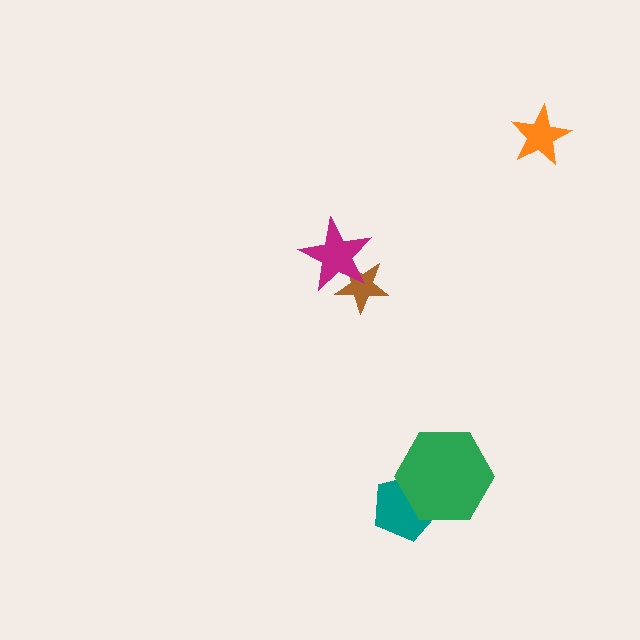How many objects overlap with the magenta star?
1 object overlaps with the magenta star.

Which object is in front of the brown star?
The magenta star is in front of the brown star.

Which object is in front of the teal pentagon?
The green hexagon is in front of the teal pentagon.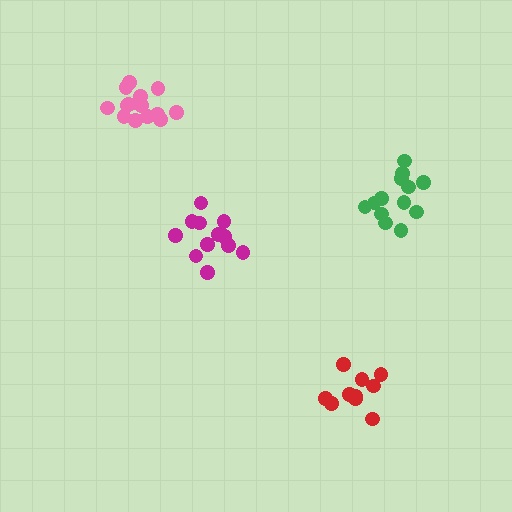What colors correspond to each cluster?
The clusters are colored: pink, magenta, red, green.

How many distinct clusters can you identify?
There are 4 distinct clusters.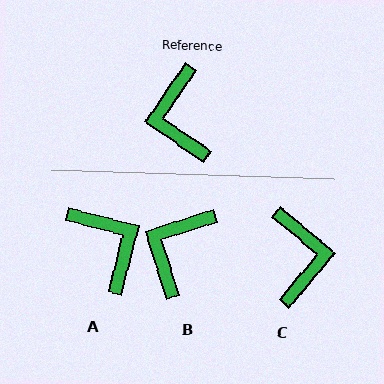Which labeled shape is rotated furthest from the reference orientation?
C, about 175 degrees away.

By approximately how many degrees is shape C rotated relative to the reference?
Approximately 175 degrees counter-clockwise.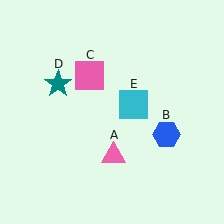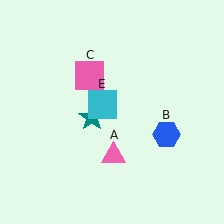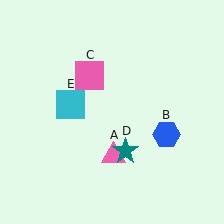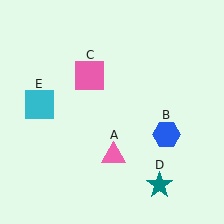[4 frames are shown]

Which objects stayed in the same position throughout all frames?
Pink triangle (object A) and blue hexagon (object B) and pink square (object C) remained stationary.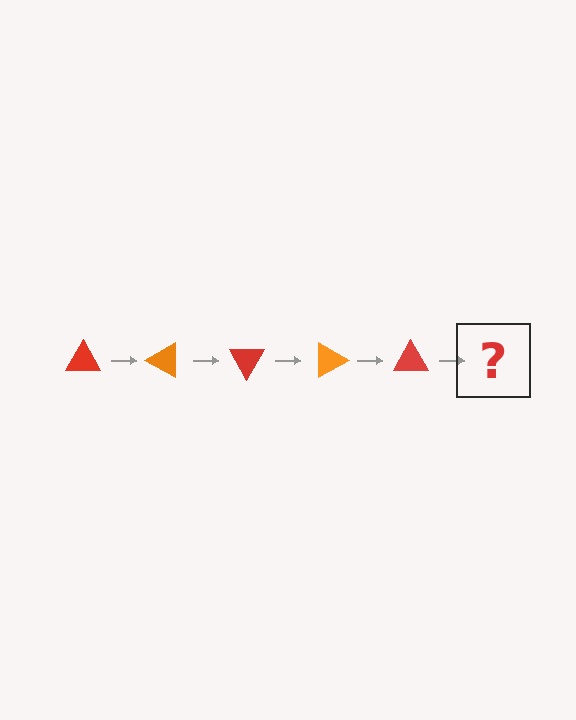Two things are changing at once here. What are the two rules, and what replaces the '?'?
The two rules are that it rotates 30 degrees each step and the color cycles through red and orange. The '?' should be an orange triangle, rotated 150 degrees from the start.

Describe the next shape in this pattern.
It should be an orange triangle, rotated 150 degrees from the start.